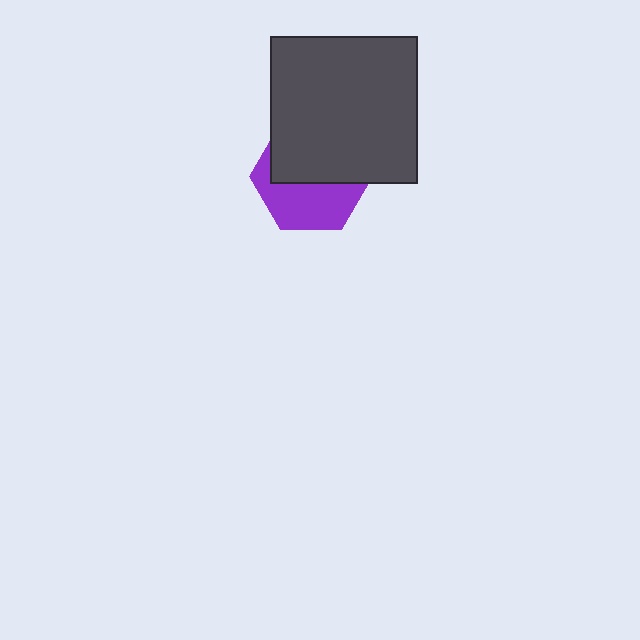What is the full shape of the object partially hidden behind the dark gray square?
The partially hidden object is a purple hexagon.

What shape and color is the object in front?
The object in front is a dark gray square.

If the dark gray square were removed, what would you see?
You would see the complete purple hexagon.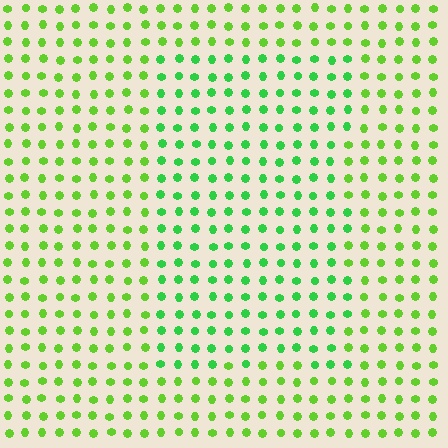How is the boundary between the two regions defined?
The boundary is defined purely by a slight shift in hue (about 29 degrees). Spacing, size, and orientation are identical on both sides.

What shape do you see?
I see a rectangle.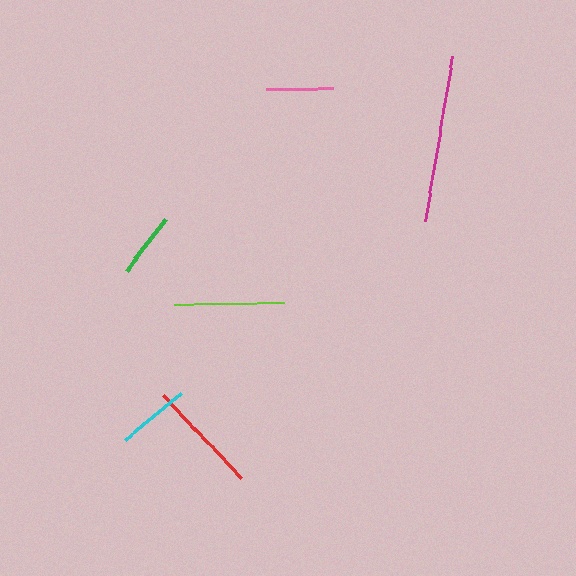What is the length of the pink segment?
The pink segment is approximately 67 pixels long.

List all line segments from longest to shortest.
From longest to shortest: magenta, red, lime, cyan, pink, green.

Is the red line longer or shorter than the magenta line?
The magenta line is longer than the red line.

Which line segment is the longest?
The magenta line is the longest at approximately 166 pixels.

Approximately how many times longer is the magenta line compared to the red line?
The magenta line is approximately 1.5 times the length of the red line.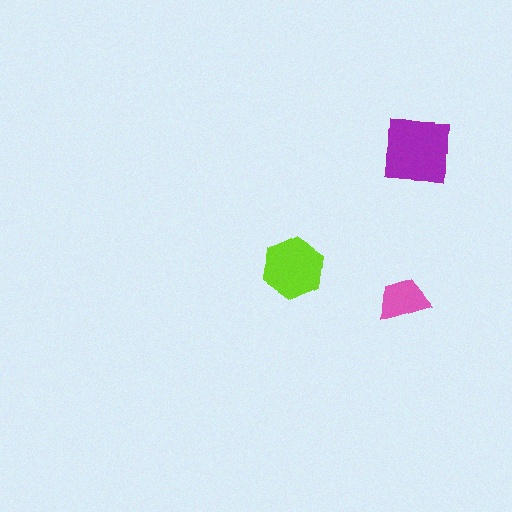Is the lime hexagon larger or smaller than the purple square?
Smaller.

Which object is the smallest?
The pink trapezoid.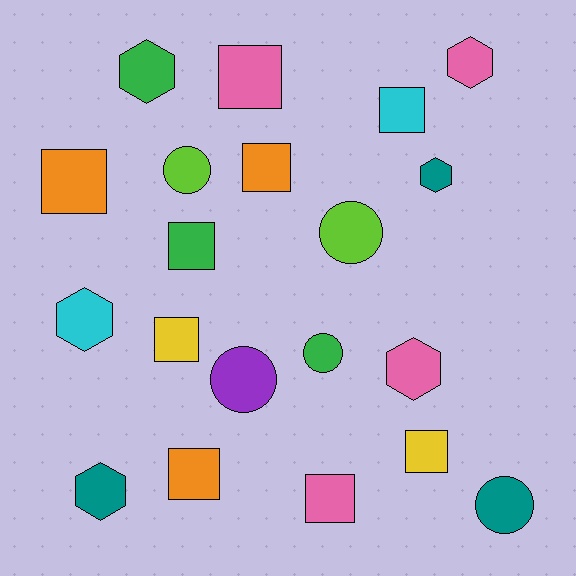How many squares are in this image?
There are 9 squares.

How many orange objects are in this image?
There are 3 orange objects.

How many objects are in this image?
There are 20 objects.